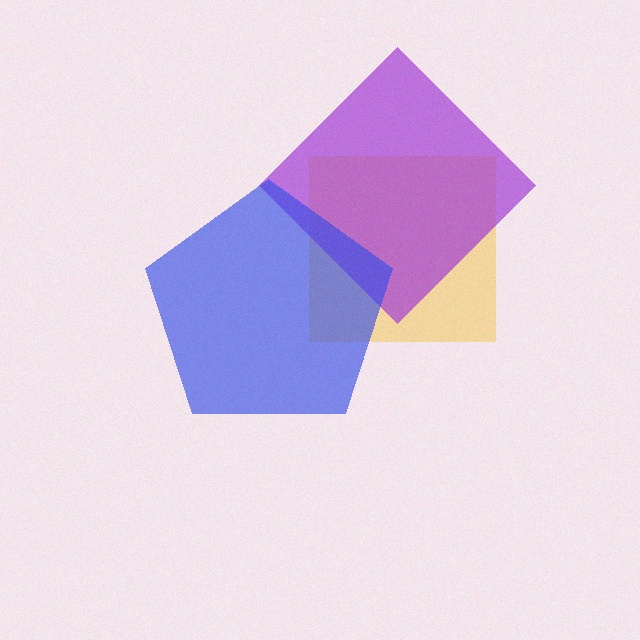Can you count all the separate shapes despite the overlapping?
Yes, there are 3 separate shapes.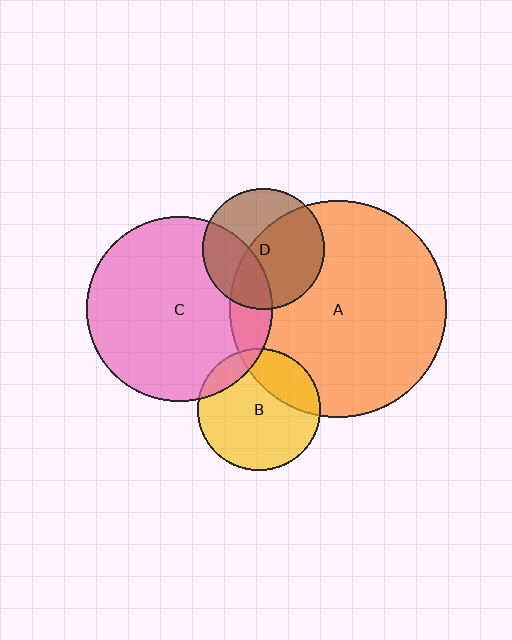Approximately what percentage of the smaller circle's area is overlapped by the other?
Approximately 35%.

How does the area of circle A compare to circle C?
Approximately 1.4 times.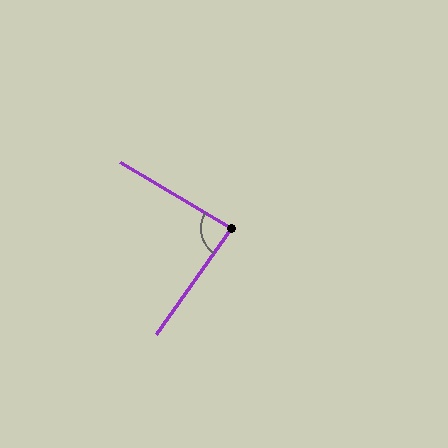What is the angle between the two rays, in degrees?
Approximately 85 degrees.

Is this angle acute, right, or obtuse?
It is approximately a right angle.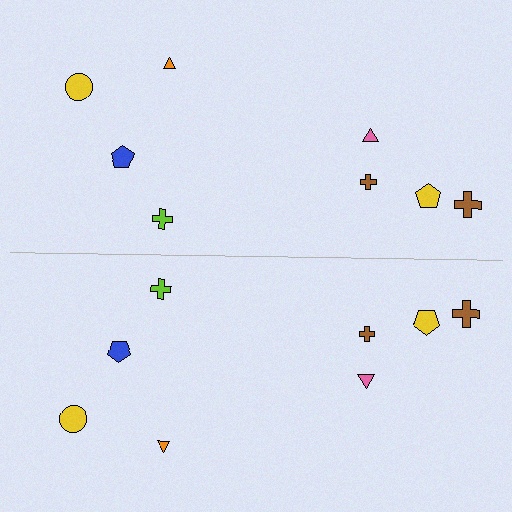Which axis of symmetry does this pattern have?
The pattern has a horizontal axis of symmetry running through the center of the image.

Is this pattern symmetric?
Yes, this pattern has bilateral (reflection) symmetry.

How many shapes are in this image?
There are 16 shapes in this image.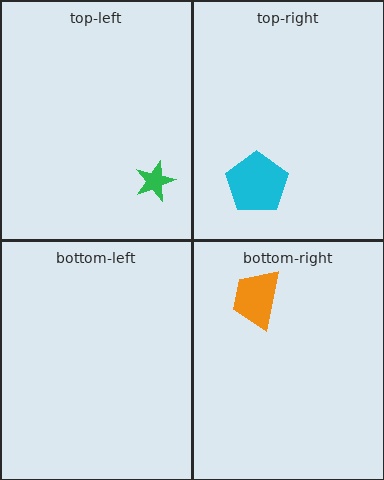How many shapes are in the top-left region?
1.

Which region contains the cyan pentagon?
The top-right region.